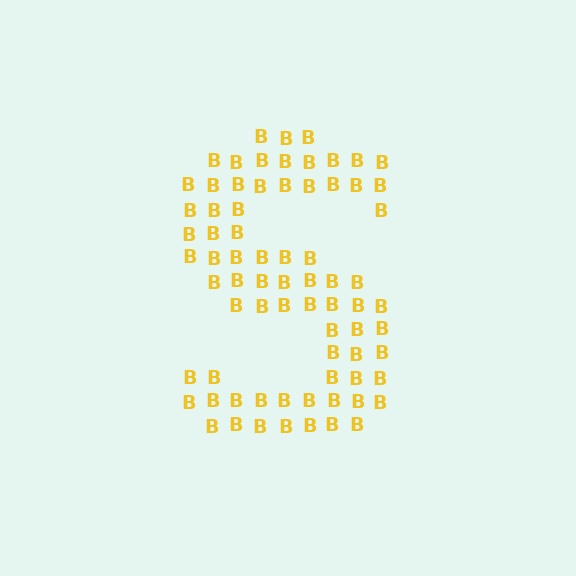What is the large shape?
The large shape is the letter S.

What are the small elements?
The small elements are letter B's.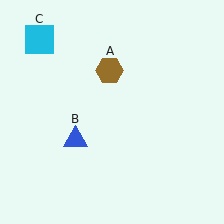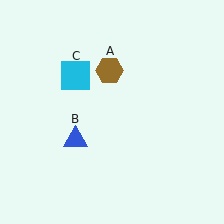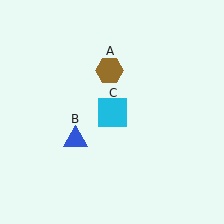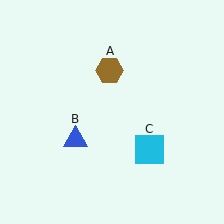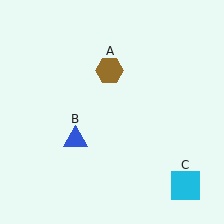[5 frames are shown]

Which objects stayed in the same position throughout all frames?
Brown hexagon (object A) and blue triangle (object B) remained stationary.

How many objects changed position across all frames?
1 object changed position: cyan square (object C).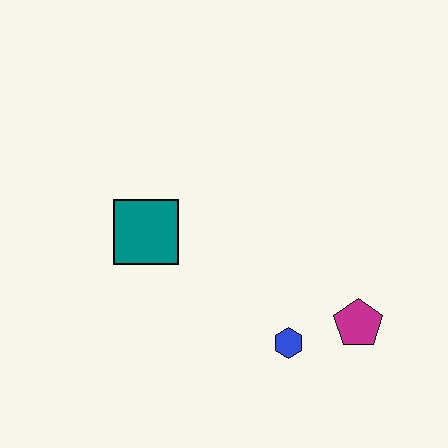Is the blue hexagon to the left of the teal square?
No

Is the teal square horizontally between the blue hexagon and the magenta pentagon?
No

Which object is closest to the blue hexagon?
The magenta pentagon is closest to the blue hexagon.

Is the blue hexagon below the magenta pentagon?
Yes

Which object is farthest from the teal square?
The magenta pentagon is farthest from the teal square.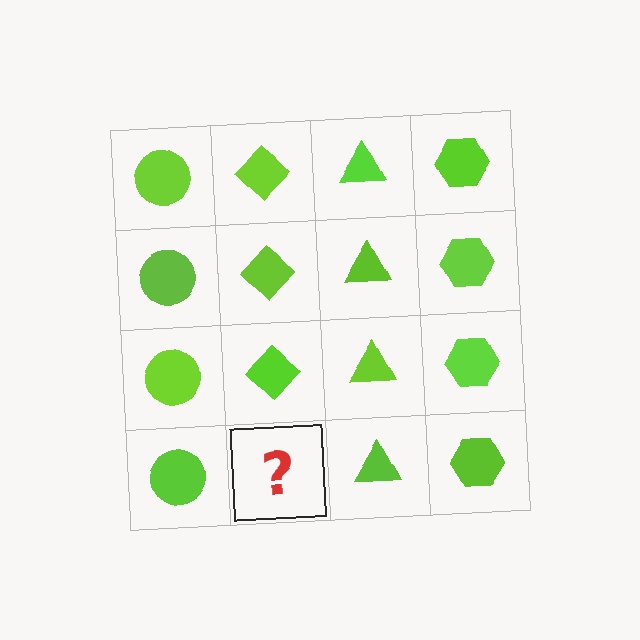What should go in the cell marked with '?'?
The missing cell should contain a lime diamond.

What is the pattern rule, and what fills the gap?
The rule is that each column has a consistent shape. The gap should be filled with a lime diamond.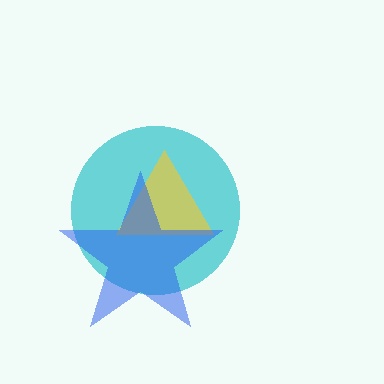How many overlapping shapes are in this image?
There are 3 overlapping shapes in the image.